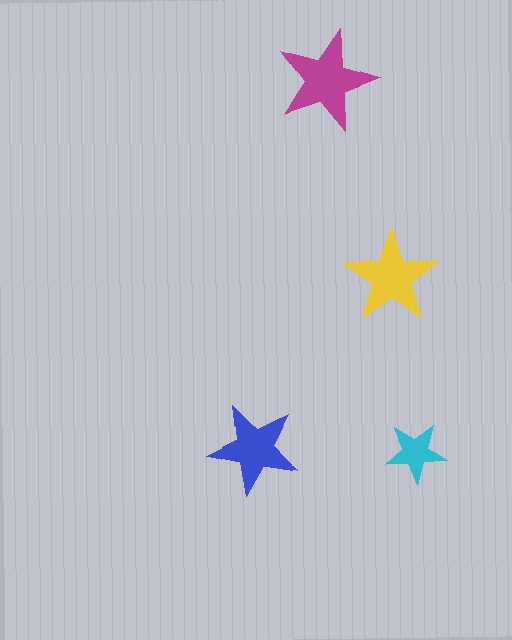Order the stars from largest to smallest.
the magenta one, the yellow one, the blue one, the cyan one.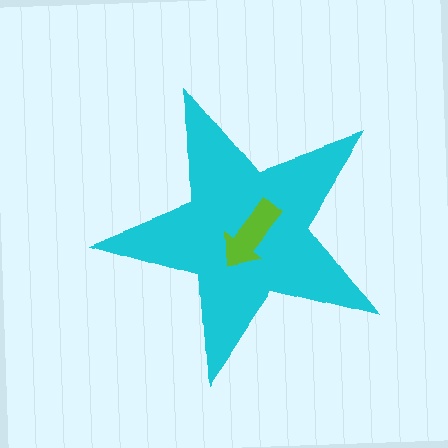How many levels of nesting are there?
2.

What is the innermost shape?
The lime arrow.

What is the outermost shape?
The cyan star.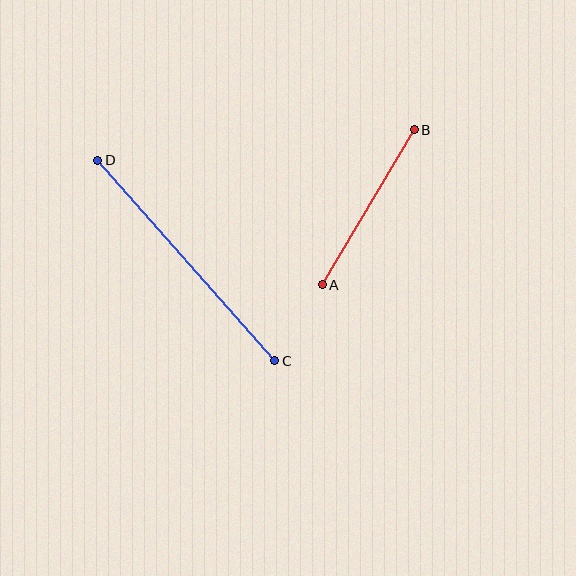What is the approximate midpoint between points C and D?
The midpoint is at approximately (186, 260) pixels.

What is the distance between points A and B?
The distance is approximately 180 pixels.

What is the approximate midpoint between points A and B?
The midpoint is at approximately (368, 207) pixels.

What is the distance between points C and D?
The distance is approximately 267 pixels.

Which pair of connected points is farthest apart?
Points C and D are farthest apart.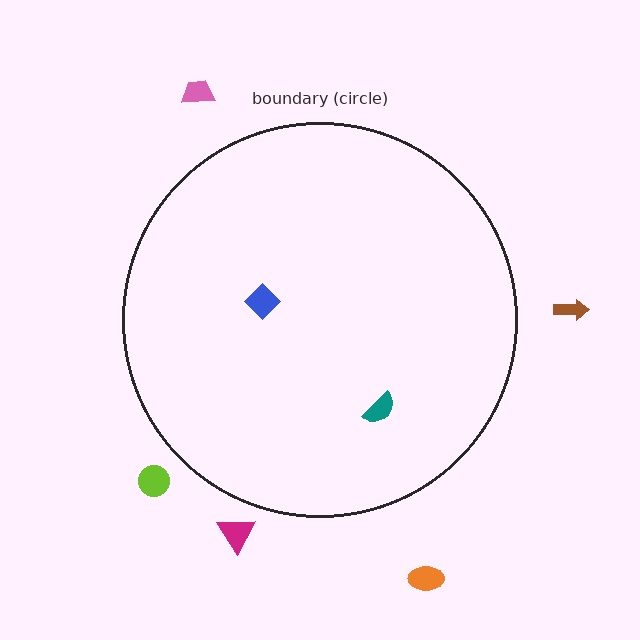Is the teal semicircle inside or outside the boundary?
Inside.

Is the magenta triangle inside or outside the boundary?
Outside.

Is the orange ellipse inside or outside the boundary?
Outside.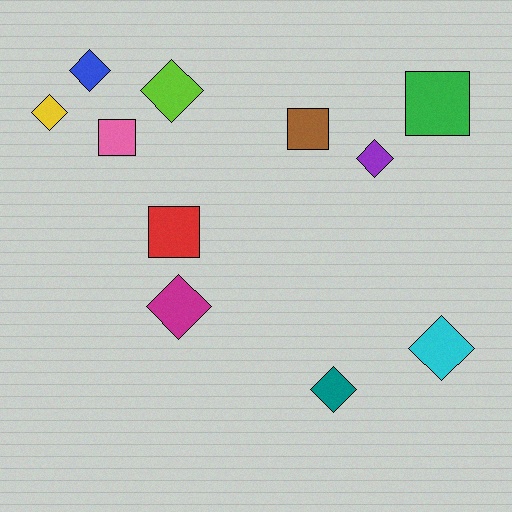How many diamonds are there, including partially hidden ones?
There are 7 diamonds.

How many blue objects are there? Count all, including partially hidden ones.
There is 1 blue object.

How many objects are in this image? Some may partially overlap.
There are 11 objects.